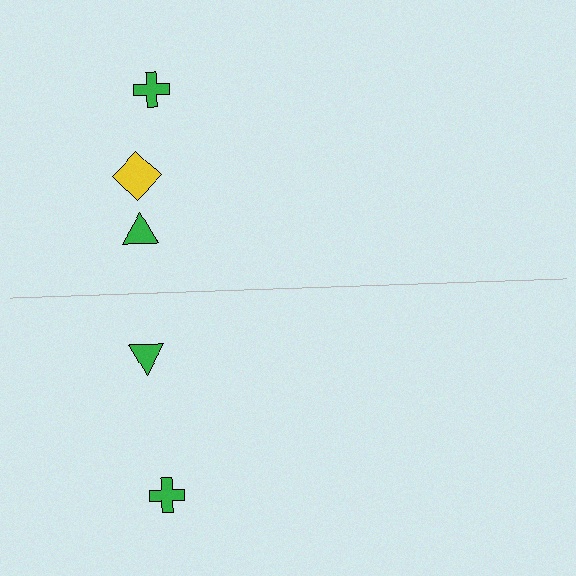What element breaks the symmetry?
A yellow diamond is missing from the bottom side.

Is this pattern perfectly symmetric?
No, the pattern is not perfectly symmetric. A yellow diamond is missing from the bottom side.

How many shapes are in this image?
There are 5 shapes in this image.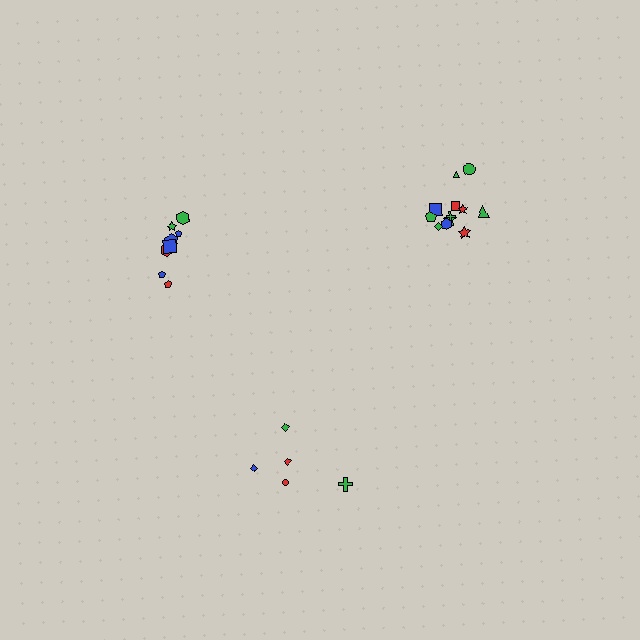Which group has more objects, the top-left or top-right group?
The top-right group.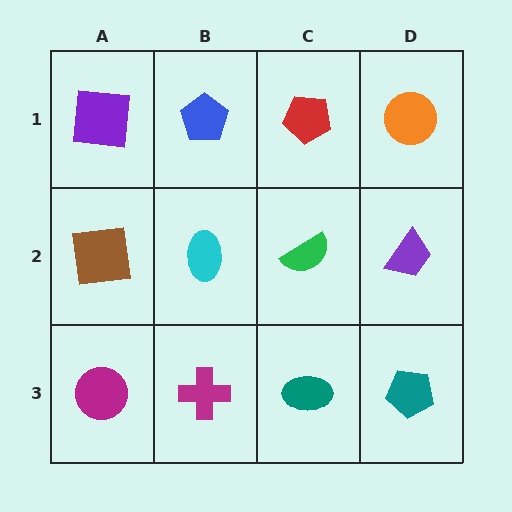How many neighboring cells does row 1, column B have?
3.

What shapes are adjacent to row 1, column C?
A green semicircle (row 2, column C), a blue pentagon (row 1, column B), an orange circle (row 1, column D).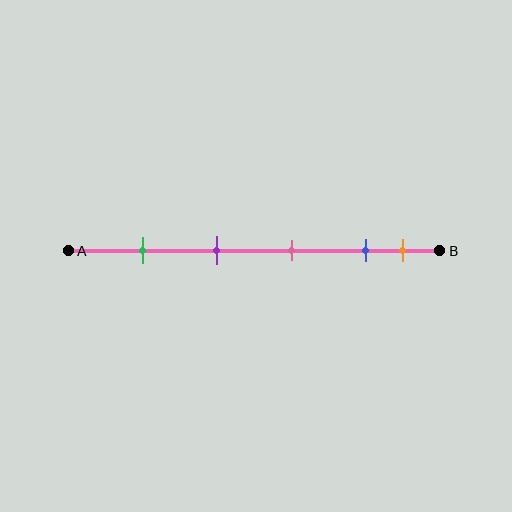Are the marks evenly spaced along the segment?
No, the marks are not evenly spaced.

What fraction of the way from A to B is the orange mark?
The orange mark is approximately 90% (0.9) of the way from A to B.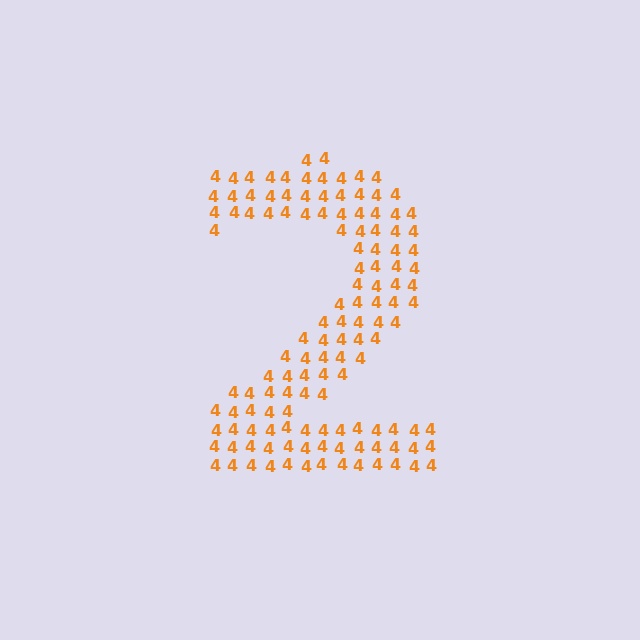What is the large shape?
The large shape is the digit 2.